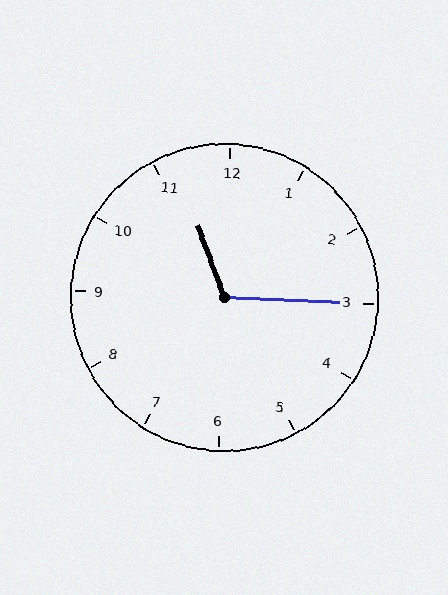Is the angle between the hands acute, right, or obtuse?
It is obtuse.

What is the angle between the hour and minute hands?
Approximately 112 degrees.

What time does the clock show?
11:15.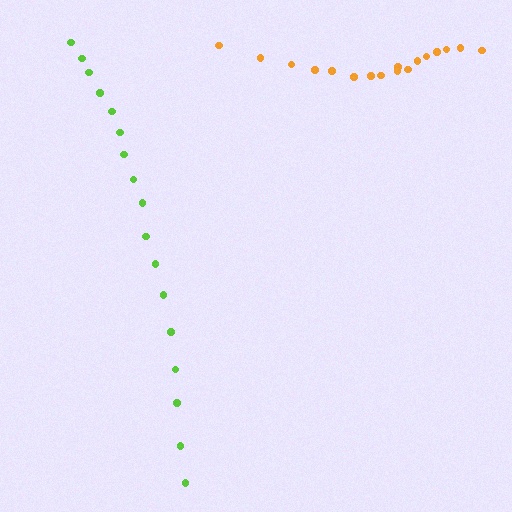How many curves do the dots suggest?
There are 2 distinct paths.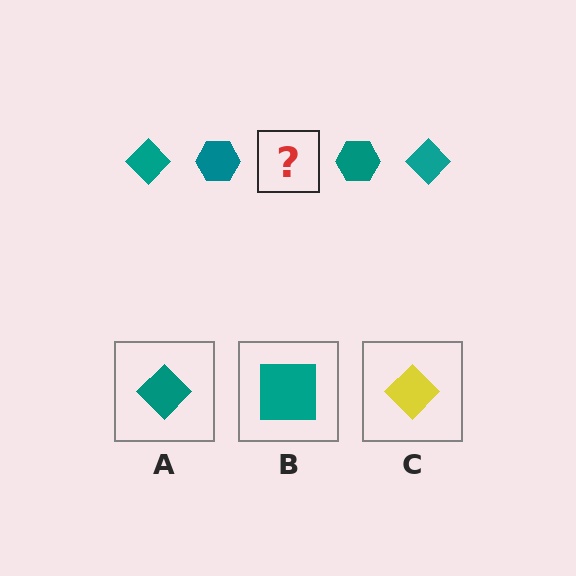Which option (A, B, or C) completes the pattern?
A.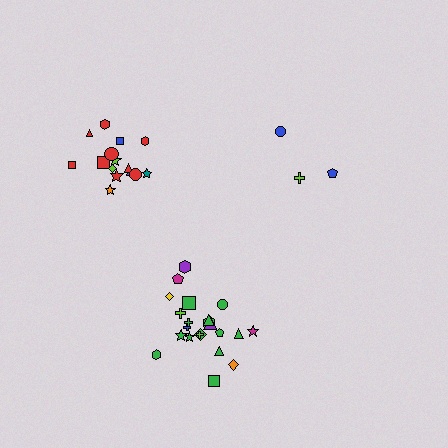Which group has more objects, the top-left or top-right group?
The top-left group.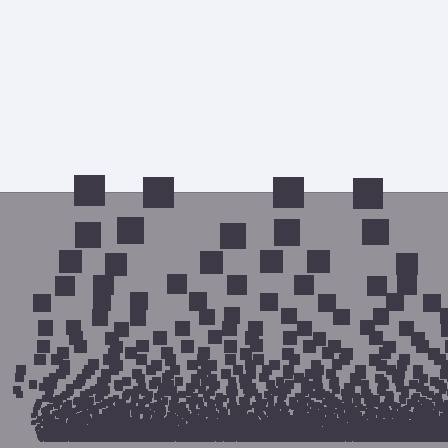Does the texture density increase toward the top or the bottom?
Density increases toward the bottom.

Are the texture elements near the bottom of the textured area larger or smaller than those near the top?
Smaller. The gradient is inverted — elements near the bottom are smaller and denser.